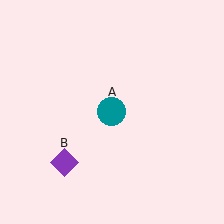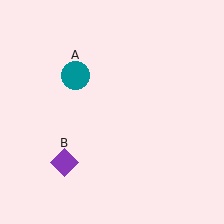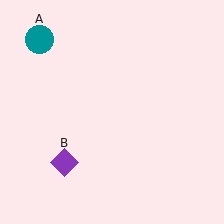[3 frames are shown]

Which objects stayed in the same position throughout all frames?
Purple diamond (object B) remained stationary.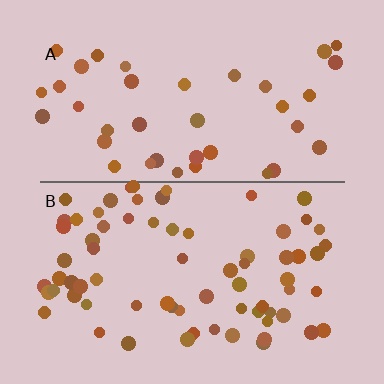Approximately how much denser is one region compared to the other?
Approximately 1.8× — region B over region A.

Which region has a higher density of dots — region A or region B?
B (the bottom).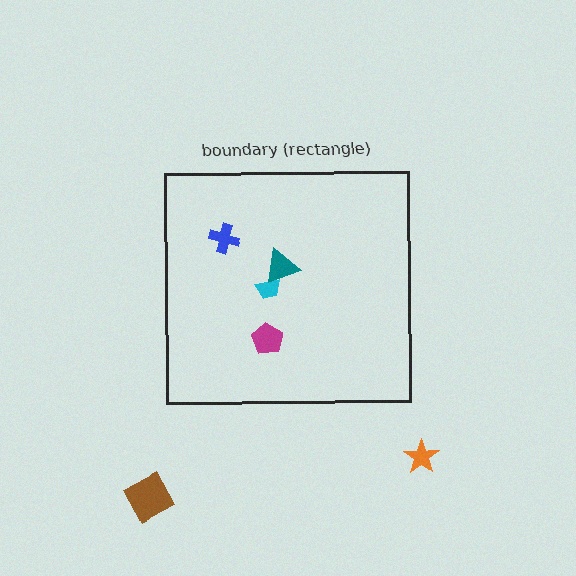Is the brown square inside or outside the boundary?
Outside.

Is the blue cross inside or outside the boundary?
Inside.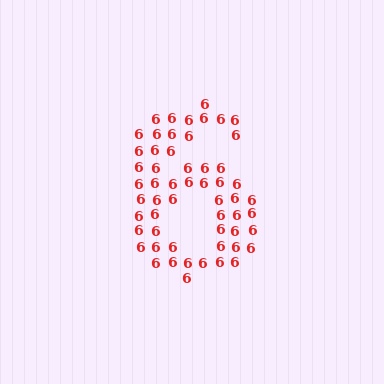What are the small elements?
The small elements are digit 6's.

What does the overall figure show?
The overall figure shows the digit 6.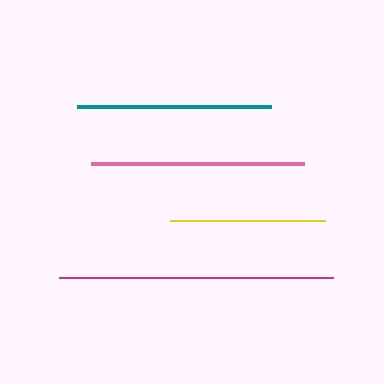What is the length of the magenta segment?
The magenta segment is approximately 274 pixels long.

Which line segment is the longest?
The magenta line is the longest at approximately 274 pixels.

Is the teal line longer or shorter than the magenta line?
The magenta line is longer than the teal line.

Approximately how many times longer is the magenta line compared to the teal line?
The magenta line is approximately 1.4 times the length of the teal line.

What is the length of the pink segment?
The pink segment is approximately 213 pixels long.